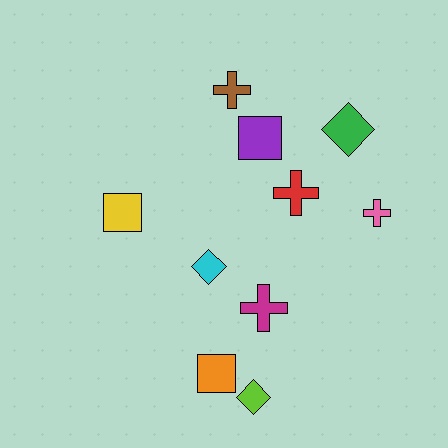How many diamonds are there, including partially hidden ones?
There are 3 diamonds.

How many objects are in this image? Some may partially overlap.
There are 10 objects.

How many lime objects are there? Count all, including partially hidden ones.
There is 1 lime object.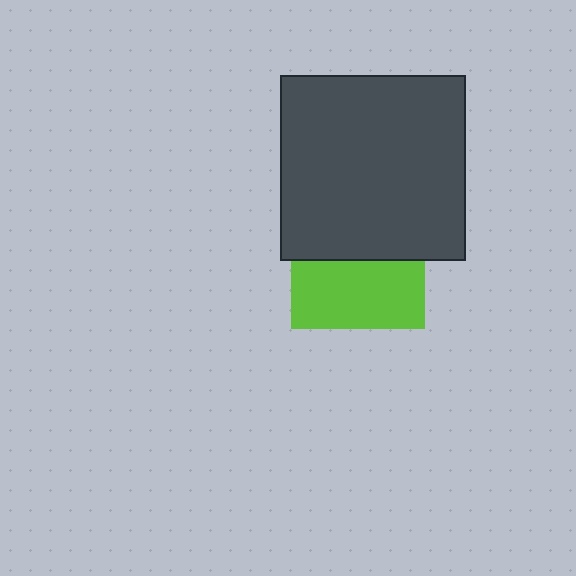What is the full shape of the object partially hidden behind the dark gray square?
The partially hidden object is a lime square.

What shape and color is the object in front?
The object in front is a dark gray square.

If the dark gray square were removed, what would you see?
You would see the complete lime square.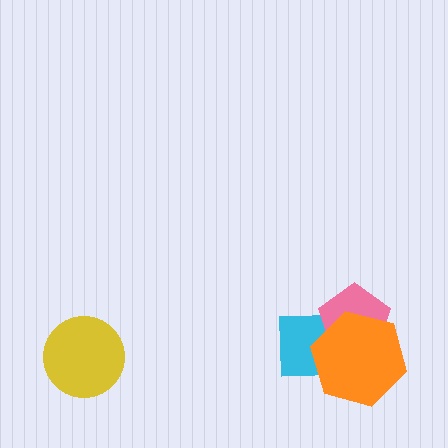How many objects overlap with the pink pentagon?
2 objects overlap with the pink pentagon.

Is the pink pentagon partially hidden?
Yes, it is partially covered by another shape.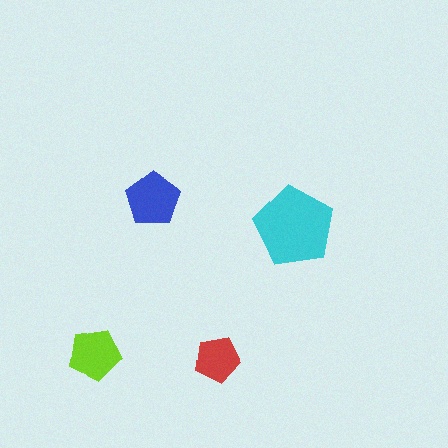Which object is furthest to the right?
The cyan pentagon is rightmost.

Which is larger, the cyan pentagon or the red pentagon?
The cyan one.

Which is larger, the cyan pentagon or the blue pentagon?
The cyan one.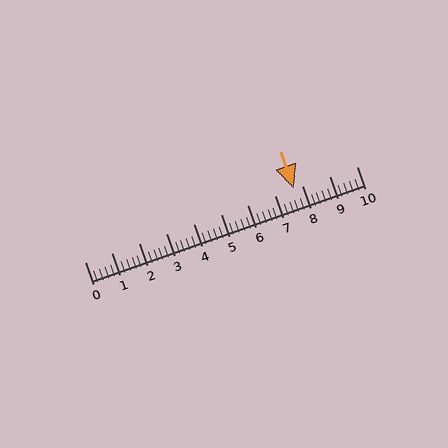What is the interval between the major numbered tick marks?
The major tick marks are spaced 1 units apart.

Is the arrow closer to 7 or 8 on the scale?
The arrow is closer to 8.